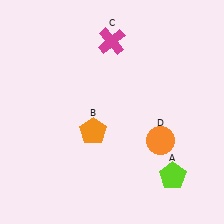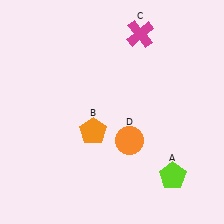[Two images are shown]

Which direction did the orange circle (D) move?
The orange circle (D) moved left.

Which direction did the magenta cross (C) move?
The magenta cross (C) moved right.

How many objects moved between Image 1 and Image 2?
2 objects moved between the two images.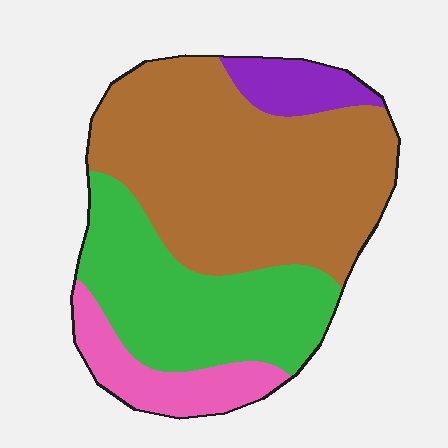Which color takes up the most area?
Brown, at roughly 50%.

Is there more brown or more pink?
Brown.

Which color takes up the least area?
Purple, at roughly 5%.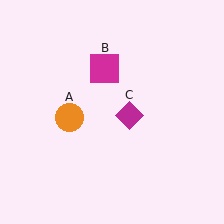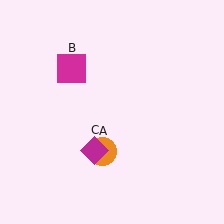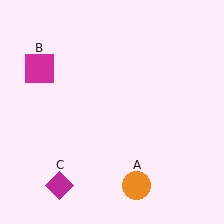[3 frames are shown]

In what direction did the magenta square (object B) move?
The magenta square (object B) moved left.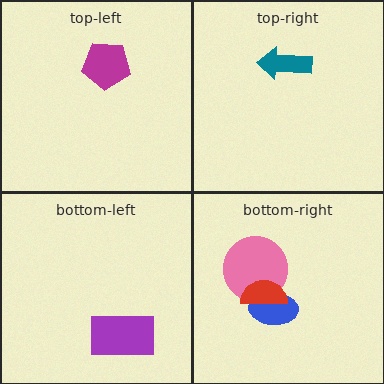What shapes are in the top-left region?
The magenta pentagon.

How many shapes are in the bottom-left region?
1.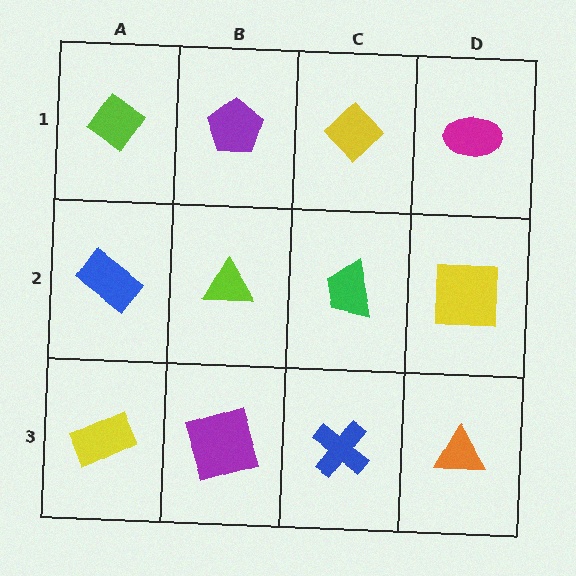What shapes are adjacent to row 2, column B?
A purple pentagon (row 1, column B), a purple square (row 3, column B), a blue rectangle (row 2, column A), a green trapezoid (row 2, column C).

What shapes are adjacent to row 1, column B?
A lime triangle (row 2, column B), a lime diamond (row 1, column A), a yellow diamond (row 1, column C).